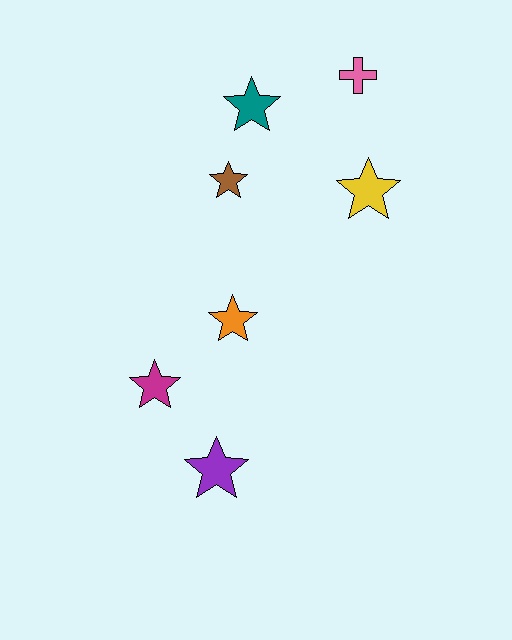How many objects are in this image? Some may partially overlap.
There are 7 objects.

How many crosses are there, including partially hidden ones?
There is 1 cross.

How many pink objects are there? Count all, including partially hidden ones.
There is 1 pink object.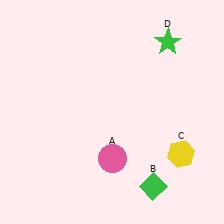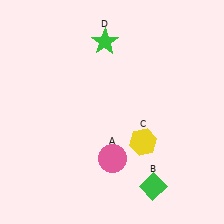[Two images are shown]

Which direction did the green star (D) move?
The green star (D) moved left.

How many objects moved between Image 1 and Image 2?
2 objects moved between the two images.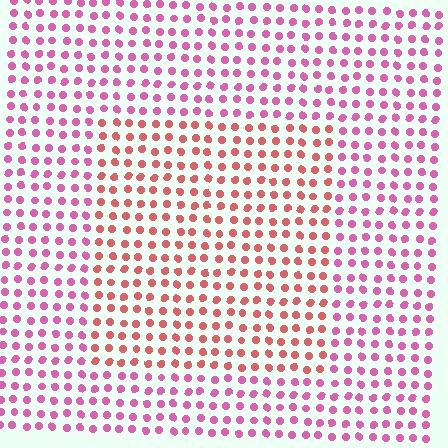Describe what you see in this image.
The image is filled with small pink elements in a uniform arrangement. A rectangle-shaped region is visible where the elements are tinted to a slightly different hue, forming a subtle color boundary.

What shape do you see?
I see a rectangle.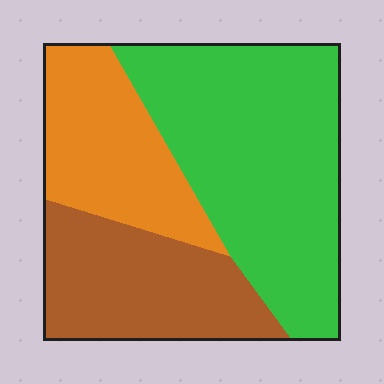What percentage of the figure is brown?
Brown takes up about one quarter (1/4) of the figure.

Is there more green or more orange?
Green.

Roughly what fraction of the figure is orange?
Orange covers around 25% of the figure.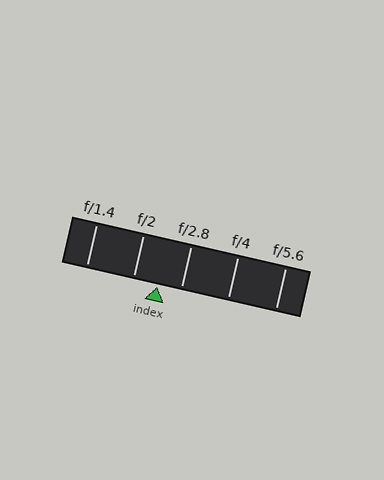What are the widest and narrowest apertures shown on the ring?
The widest aperture shown is f/1.4 and the narrowest is f/5.6.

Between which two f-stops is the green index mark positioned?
The index mark is between f/2 and f/2.8.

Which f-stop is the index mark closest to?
The index mark is closest to f/2.8.